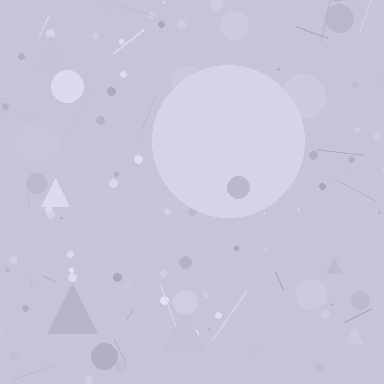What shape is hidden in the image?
A circle is hidden in the image.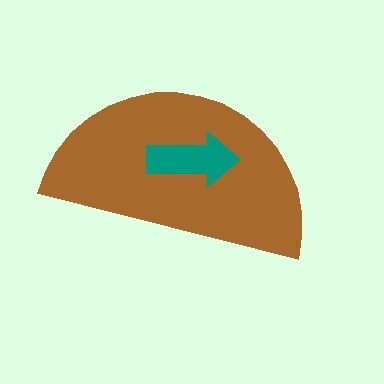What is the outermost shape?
The brown semicircle.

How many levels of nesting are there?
2.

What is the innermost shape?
The teal arrow.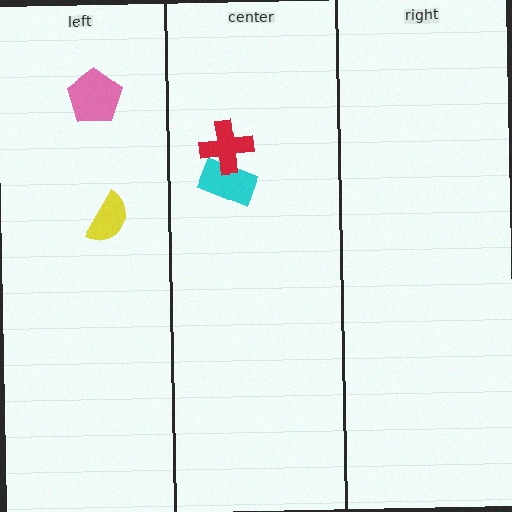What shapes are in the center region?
The cyan rectangle, the red cross.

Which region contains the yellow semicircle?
The left region.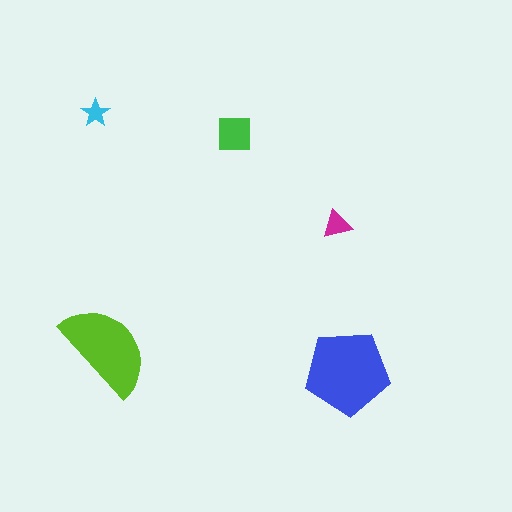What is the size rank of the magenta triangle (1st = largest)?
4th.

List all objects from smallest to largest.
The cyan star, the magenta triangle, the green square, the lime semicircle, the blue pentagon.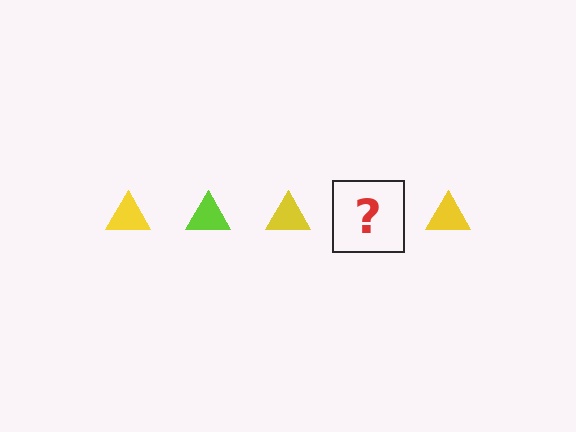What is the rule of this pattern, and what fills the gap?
The rule is that the pattern cycles through yellow, lime triangles. The gap should be filled with a lime triangle.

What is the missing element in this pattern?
The missing element is a lime triangle.